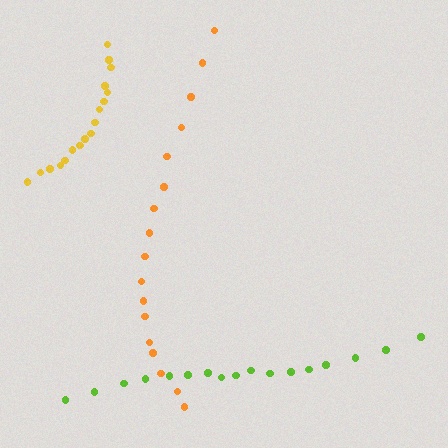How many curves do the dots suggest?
There are 3 distinct paths.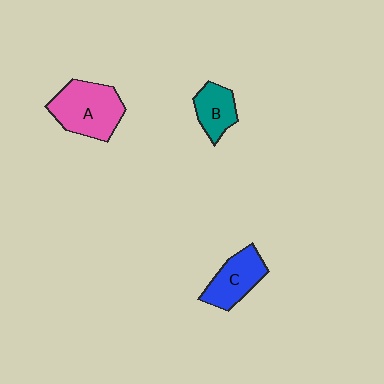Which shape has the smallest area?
Shape B (teal).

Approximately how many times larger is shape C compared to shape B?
Approximately 1.3 times.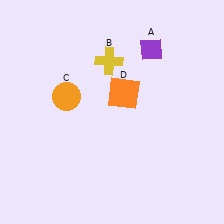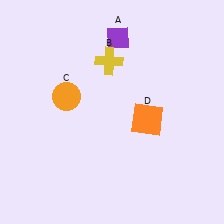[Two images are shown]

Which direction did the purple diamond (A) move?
The purple diamond (A) moved left.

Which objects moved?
The objects that moved are: the purple diamond (A), the orange square (D).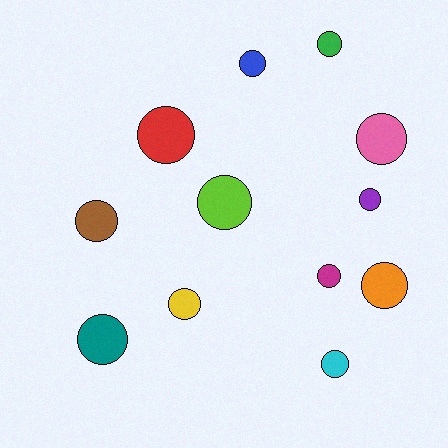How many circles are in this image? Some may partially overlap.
There are 12 circles.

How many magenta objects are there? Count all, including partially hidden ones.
There is 1 magenta object.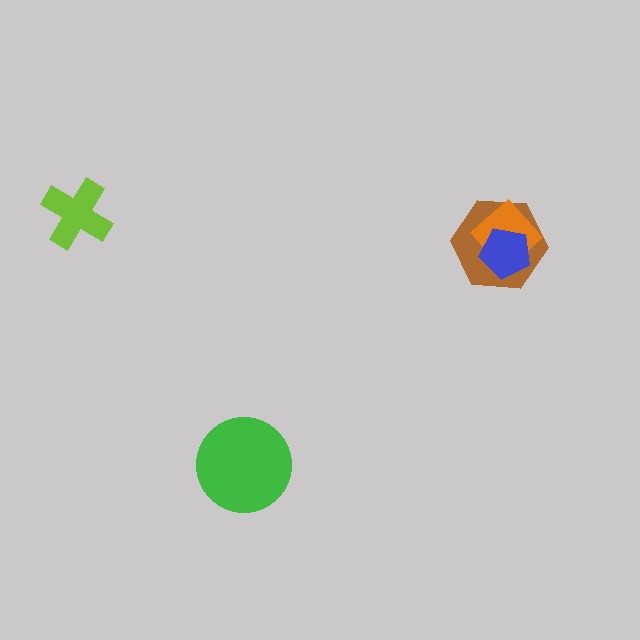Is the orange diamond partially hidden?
Yes, it is partially covered by another shape.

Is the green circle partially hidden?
No, no other shape covers it.